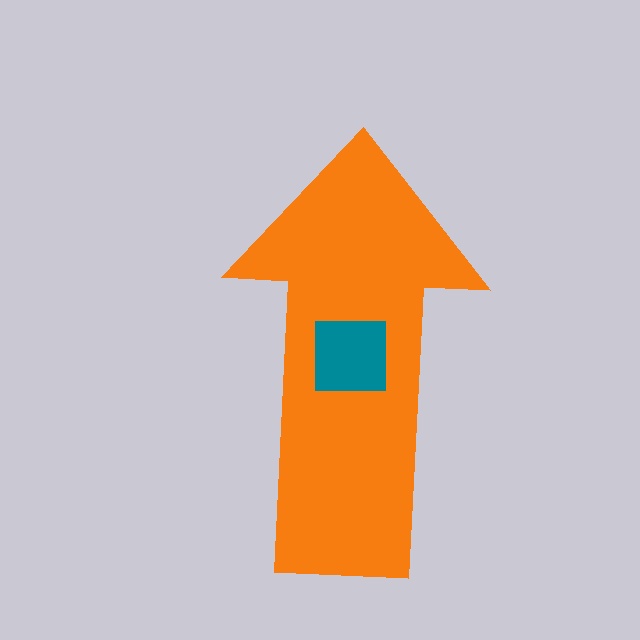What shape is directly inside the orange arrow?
The teal square.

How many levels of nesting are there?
2.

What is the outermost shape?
The orange arrow.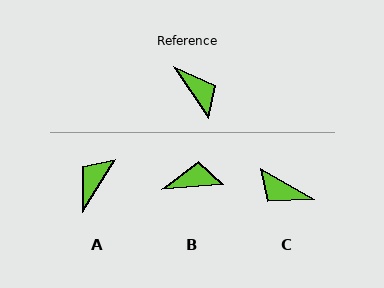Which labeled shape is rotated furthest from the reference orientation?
C, about 154 degrees away.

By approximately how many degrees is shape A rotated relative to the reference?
Approximately 114 degrees counter-clockwise.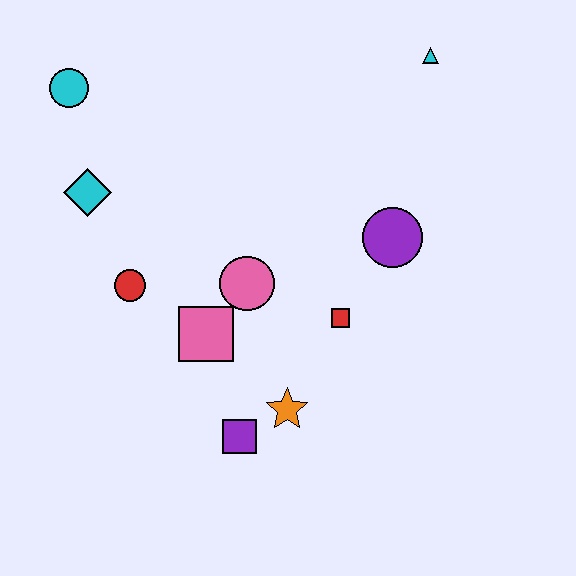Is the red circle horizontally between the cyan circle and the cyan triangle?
Yes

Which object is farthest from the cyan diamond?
The cyan triangle is farthest from the cyan diamond.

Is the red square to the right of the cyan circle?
Yes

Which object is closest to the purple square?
The orange star is closest to the purple square.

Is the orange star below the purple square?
No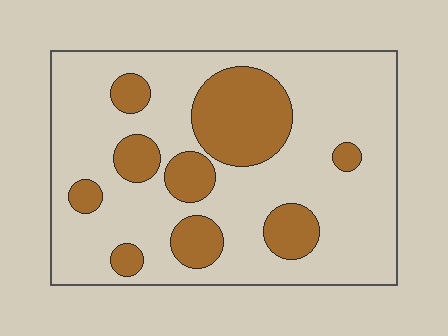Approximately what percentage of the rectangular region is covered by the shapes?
Approximately 25%.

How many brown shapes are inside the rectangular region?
9.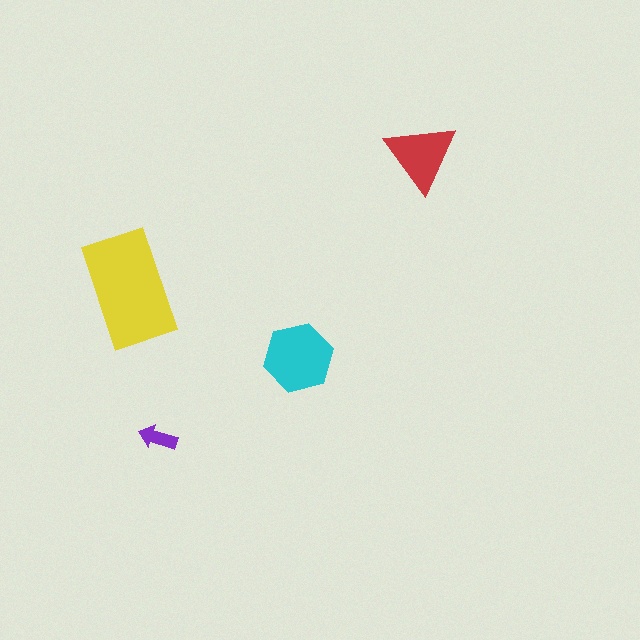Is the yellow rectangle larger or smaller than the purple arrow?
Larger.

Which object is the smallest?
The purple arrow.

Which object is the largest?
The yellow rectangle.